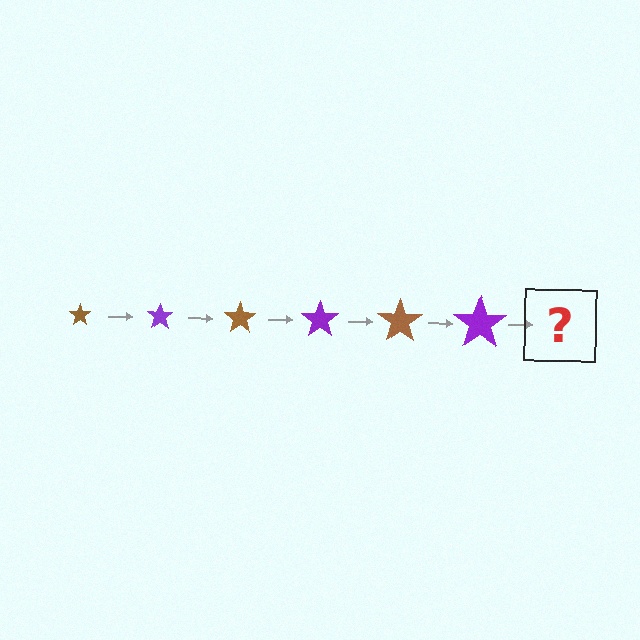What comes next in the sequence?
The next element should be a brown star, larger than the previous one.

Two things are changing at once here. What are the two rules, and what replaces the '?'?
The two rules are that the star grows larger each step and the color cycles through brown and purple. The '?' should be a brown star, larger than the previous one.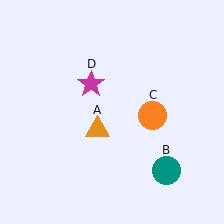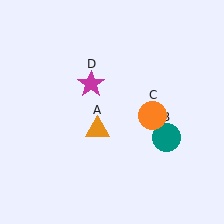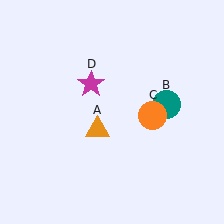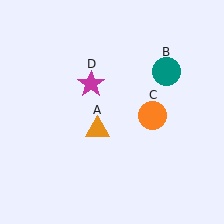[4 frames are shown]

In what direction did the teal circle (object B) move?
The teal circle (object B) moved up.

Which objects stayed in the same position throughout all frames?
Orange triangle (object A) and orange circle (object C) and magenta star (object D) remained stationary.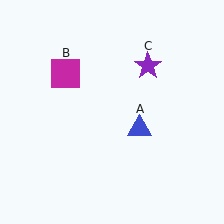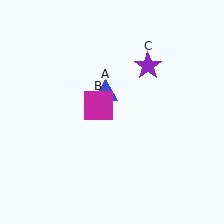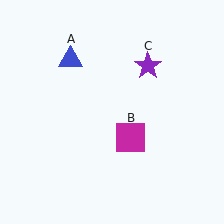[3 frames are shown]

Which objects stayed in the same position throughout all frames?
Purple star (object C) remained stationary.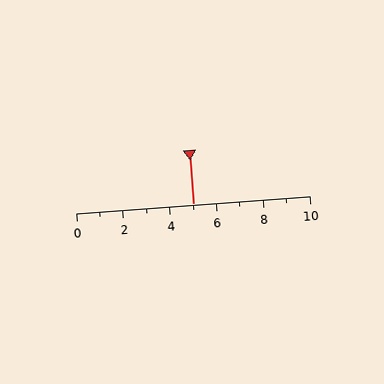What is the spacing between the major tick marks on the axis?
The major ticks are spaced 2 apart.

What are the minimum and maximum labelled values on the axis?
The axis runs from 0 to 10.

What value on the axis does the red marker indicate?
The marker indicates approximately 5.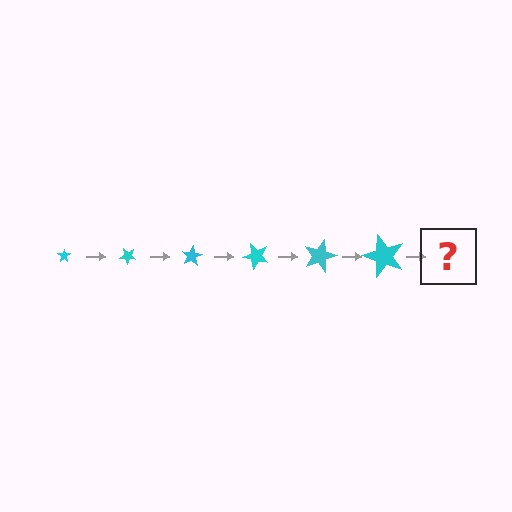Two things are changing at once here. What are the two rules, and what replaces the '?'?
The two rules are that the star grows larger each step and it rotates 40 degrees each step. The '?' should be a star, larger than the previous one and rotated 240 degrees from the start.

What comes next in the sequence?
The next element should be a star, larger than the previous one and rotated 240 degrees from the start.